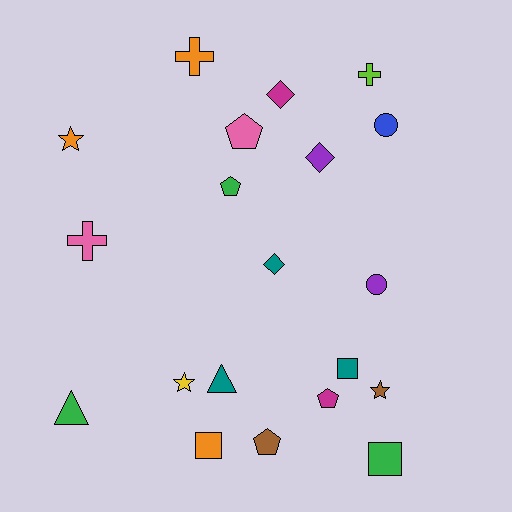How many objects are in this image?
There are 20 objects.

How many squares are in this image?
There are 3 squares.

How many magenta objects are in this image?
There are 2 magenta objects.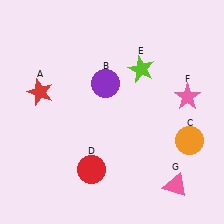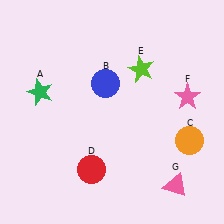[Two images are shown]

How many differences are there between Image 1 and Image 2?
There are 2 differences between the two images.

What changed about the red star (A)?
In Image 1, A is red. In Image 2, it changed to green.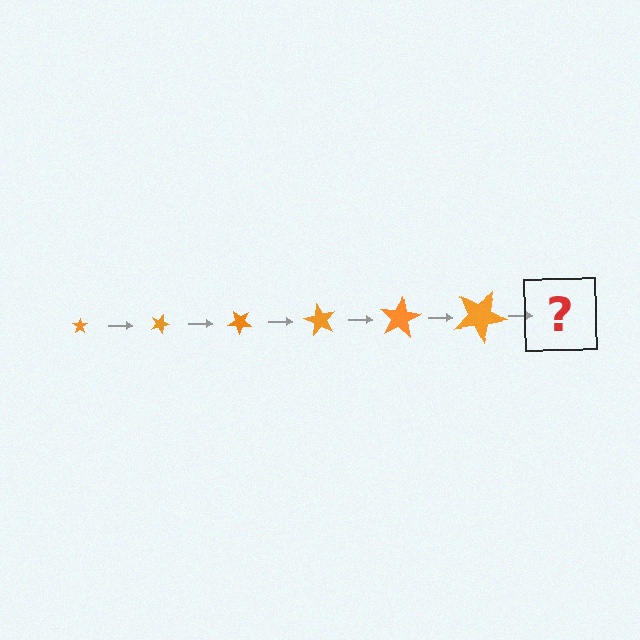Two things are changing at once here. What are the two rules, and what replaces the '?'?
The two rules are that the star grows larger each step and it rotates 20 degrees each step. The '?' should be a star, larger than the previous one and rotated 120 degrees from the start.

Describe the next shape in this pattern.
It should be a star, larger than the previous one and rotated 120 degrees from the start.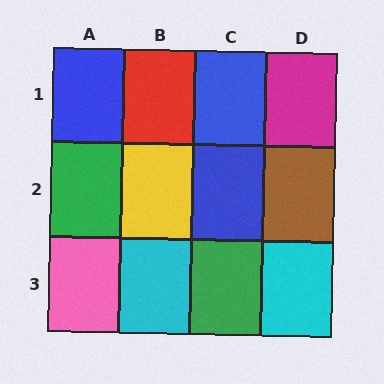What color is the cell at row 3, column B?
Cyan.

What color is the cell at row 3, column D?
Cyan.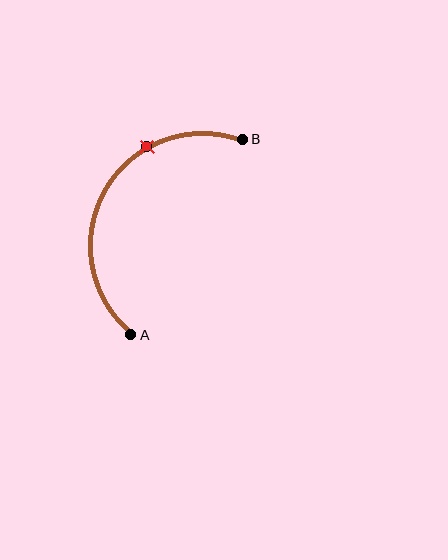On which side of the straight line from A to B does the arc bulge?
The arc bulges to the left of the straight line connecting A and B.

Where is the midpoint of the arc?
The arc midpoint is the point on the curve farthest from the straight line joining A and B. It sits to the left of that line.